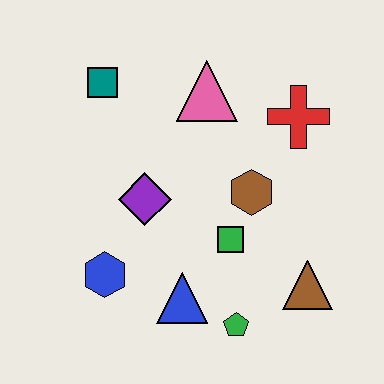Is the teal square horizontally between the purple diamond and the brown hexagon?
No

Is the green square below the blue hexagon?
No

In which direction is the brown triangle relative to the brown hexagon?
The brown triangle is below the brown hexagon.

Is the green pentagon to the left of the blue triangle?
No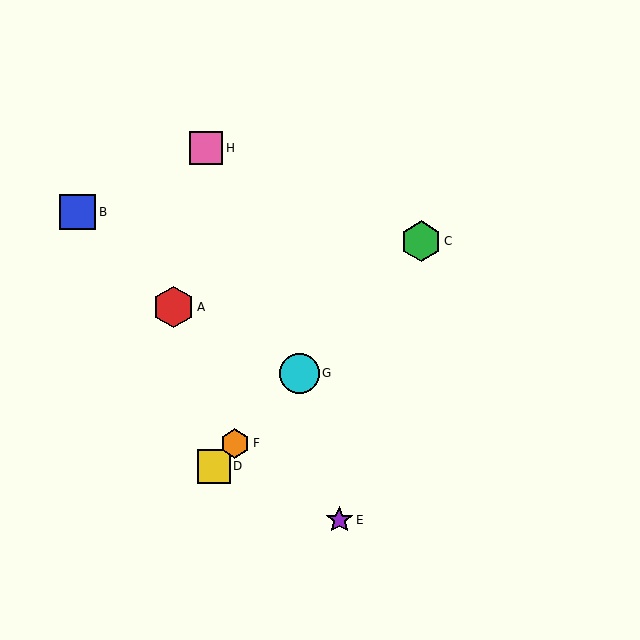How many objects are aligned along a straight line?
4 objects (C, D, F, G) are aligned along a straight line.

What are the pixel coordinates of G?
Object G is at (299, 373).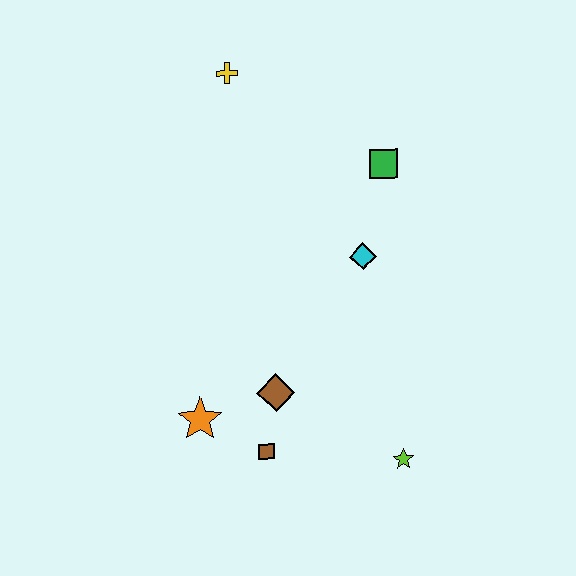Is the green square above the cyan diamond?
Yes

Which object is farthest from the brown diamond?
The yellow cross is farthest from the brown diamond.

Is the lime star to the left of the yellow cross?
No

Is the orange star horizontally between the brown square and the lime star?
No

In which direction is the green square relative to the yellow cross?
The green square is to the right of the yellow cross.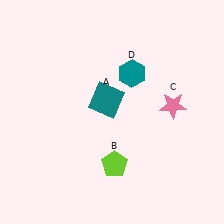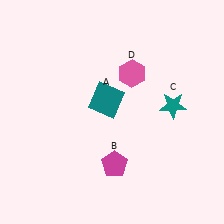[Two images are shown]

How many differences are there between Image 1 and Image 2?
There are 3 differences between the two images.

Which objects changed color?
B changed from lime to magenta. C changed from pink to teal. D changed from teal to pink.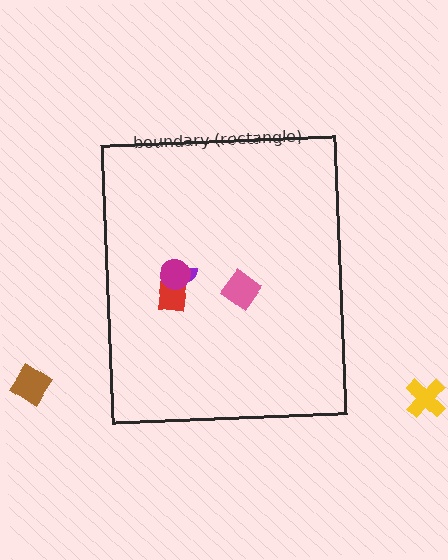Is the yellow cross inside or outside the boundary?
Outside.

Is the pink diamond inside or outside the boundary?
Inside.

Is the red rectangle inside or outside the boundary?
Inside.